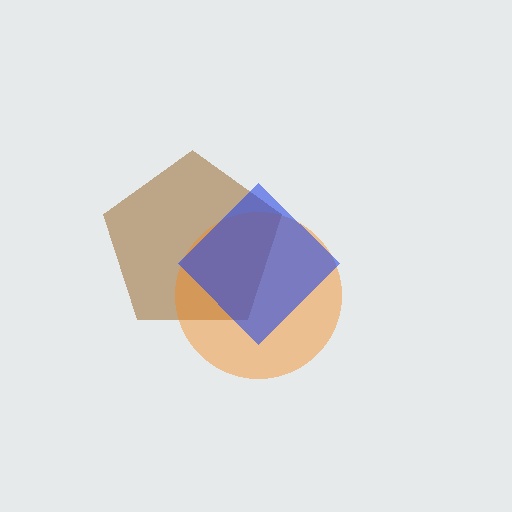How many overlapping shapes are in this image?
There are 3 overlapping shapes in the image.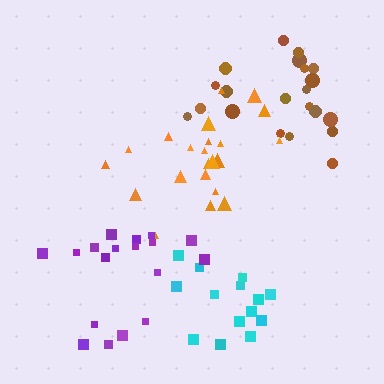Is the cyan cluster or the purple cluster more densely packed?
Cyan.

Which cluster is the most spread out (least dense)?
Purple.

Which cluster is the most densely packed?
Cyan.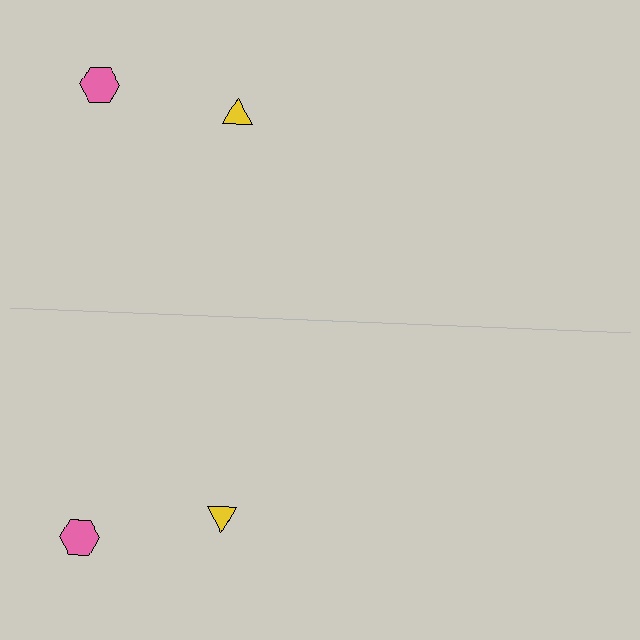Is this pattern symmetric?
Yes, this pattern has bilateral (reflection) symmetry.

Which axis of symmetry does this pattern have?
The pattern has a horizontal axis of symmetry running through the center of the image.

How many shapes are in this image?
There are 4 shapes in this image.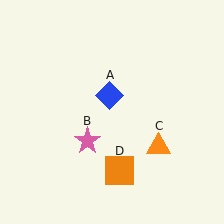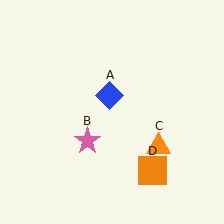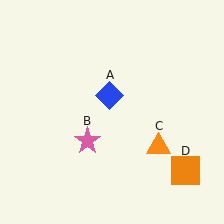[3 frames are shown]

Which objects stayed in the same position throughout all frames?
Blue diamond (object A) and pink star (object B) and orange triangle (object C) remained stationary.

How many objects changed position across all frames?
1 object changed position: orange square (object D).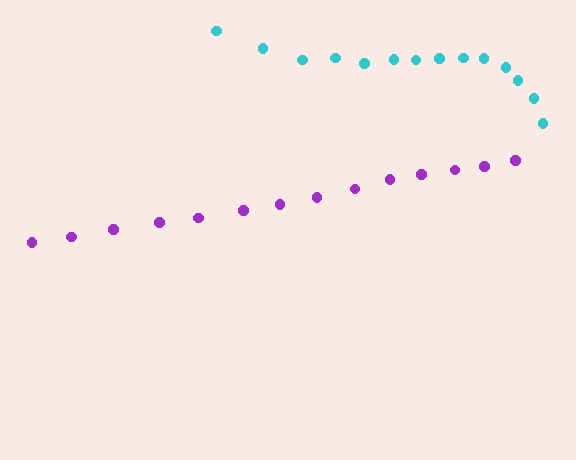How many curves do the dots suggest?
There are 2 distinct paths.